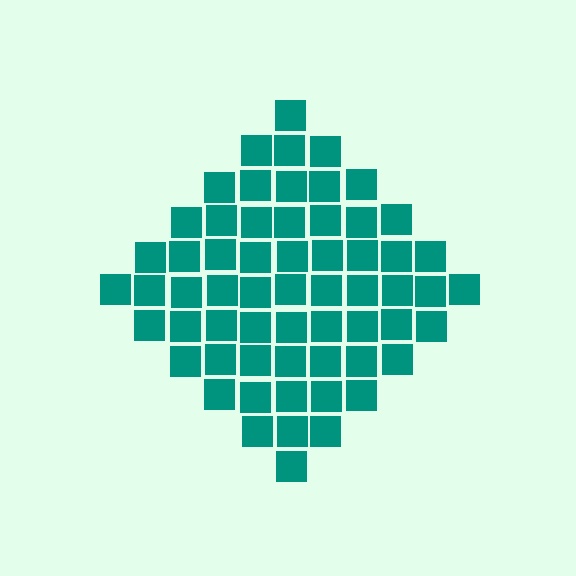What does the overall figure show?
The overall figure shows a diamond.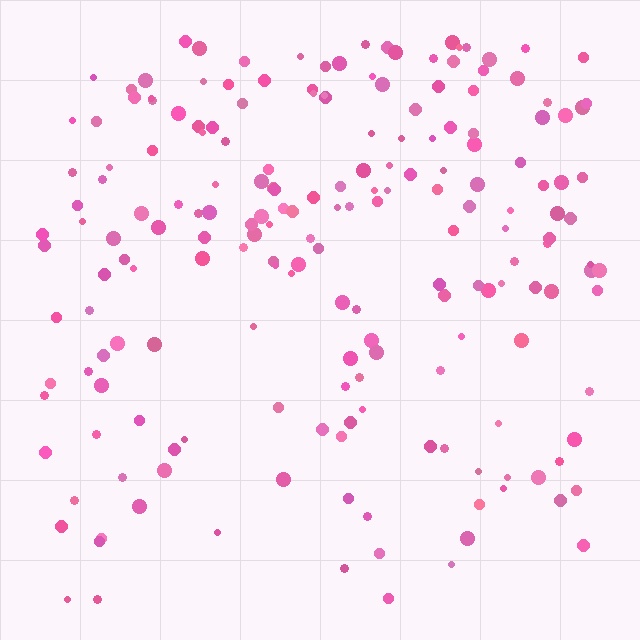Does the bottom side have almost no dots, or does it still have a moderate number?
Still a moderate number, just noticeably fewer than the top.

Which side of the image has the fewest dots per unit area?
The bottom.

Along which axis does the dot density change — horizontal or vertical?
Vertical.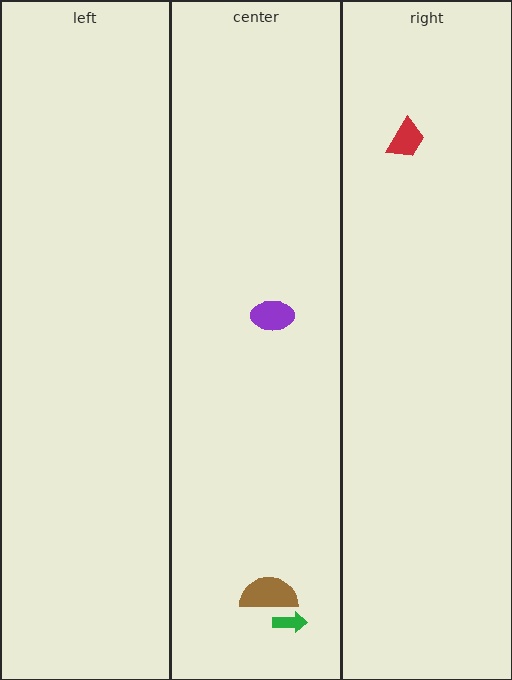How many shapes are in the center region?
3.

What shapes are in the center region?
The brown semicircle, the green arrow, the purple ellipse.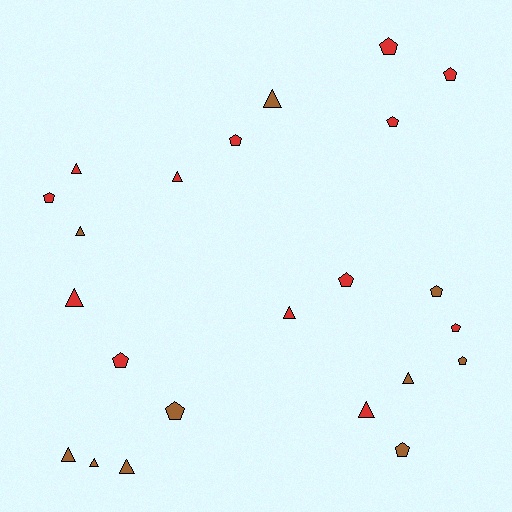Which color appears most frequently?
Red, with 13 objects.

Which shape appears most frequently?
Pentagon, with 12 objects.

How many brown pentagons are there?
There are 4 brown pentagons.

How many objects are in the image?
There are 23 objects.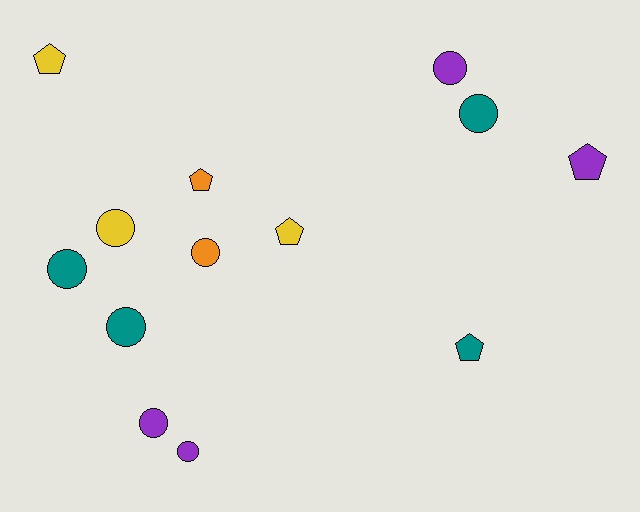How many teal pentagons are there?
There is 1 teal pentagon.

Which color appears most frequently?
Teal, with 4 objects.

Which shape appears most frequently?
Circle, with 8 objects.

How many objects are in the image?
There are 13 objects.